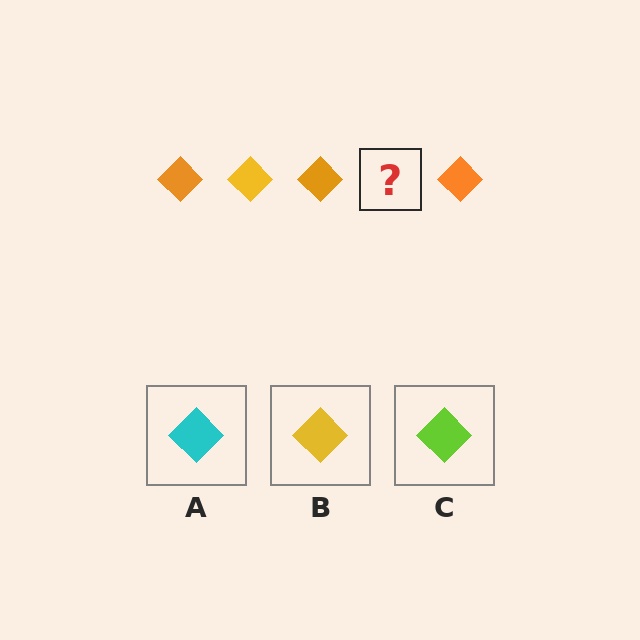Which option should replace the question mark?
Option B.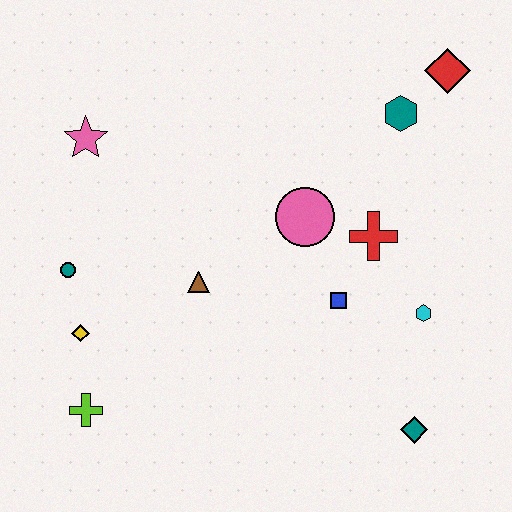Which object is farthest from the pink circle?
The lime cross is farthest from the pink circle.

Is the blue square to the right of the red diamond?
No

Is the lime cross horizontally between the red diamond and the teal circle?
Yes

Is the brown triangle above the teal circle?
No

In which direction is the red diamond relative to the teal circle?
The red diamond is to the right of the teal circle.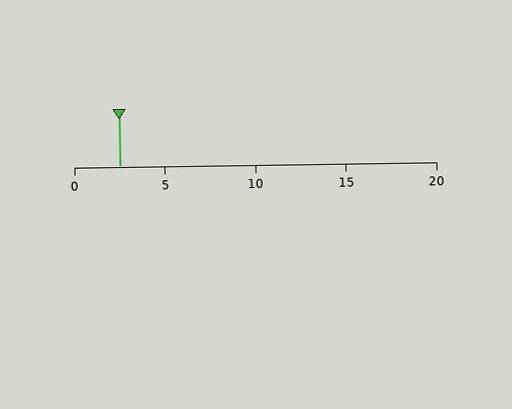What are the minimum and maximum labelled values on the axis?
The axis runs from 0 to 20.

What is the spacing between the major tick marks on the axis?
The major ticks are spaced 5 apart.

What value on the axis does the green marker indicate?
The marker indicates approximately 2.5.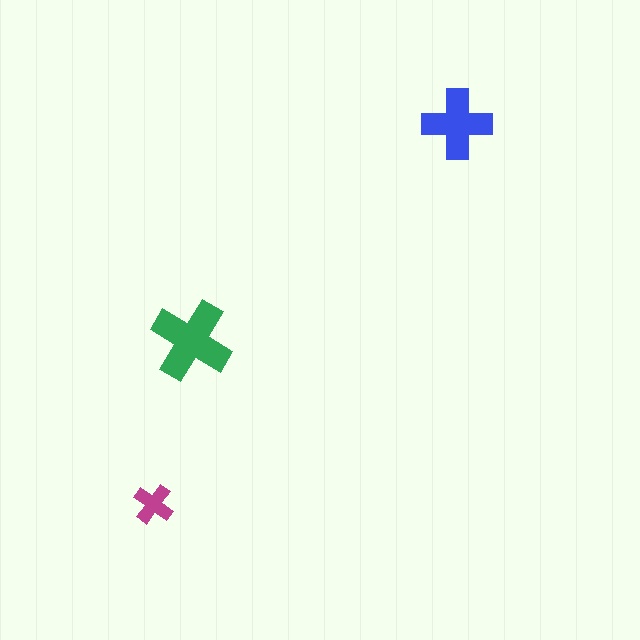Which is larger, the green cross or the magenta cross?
The green one.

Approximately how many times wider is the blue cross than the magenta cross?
About 2 times wider.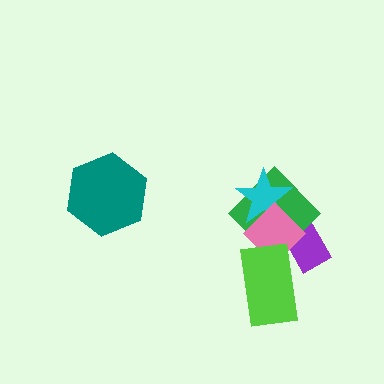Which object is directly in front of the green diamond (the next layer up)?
The cyan star is directly in front of the green diamond.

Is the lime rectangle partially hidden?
No, no other shape covers it.